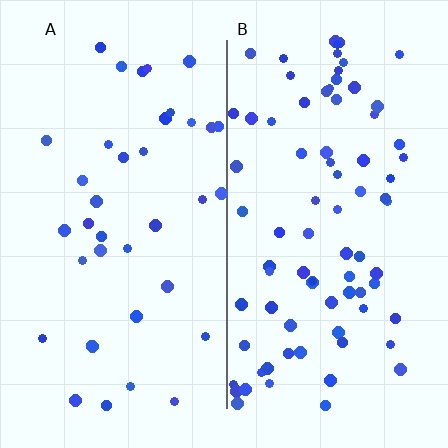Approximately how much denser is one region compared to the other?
Approximately 2.1× — region B over region A.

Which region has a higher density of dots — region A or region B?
B (the right).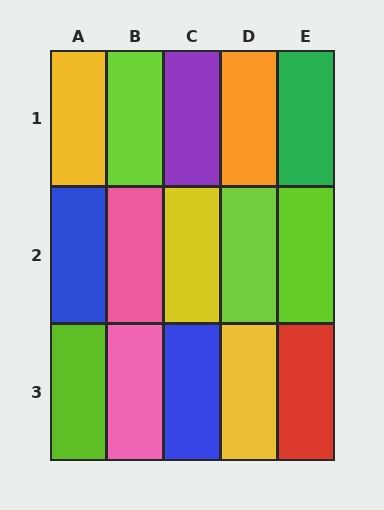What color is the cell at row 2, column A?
Blue.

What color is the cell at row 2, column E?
Lime.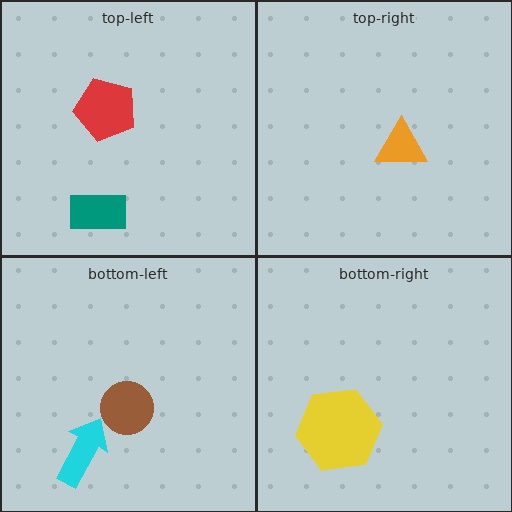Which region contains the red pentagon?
The top-left region.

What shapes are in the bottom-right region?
The yellow hexagon.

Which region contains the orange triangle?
The top-right region.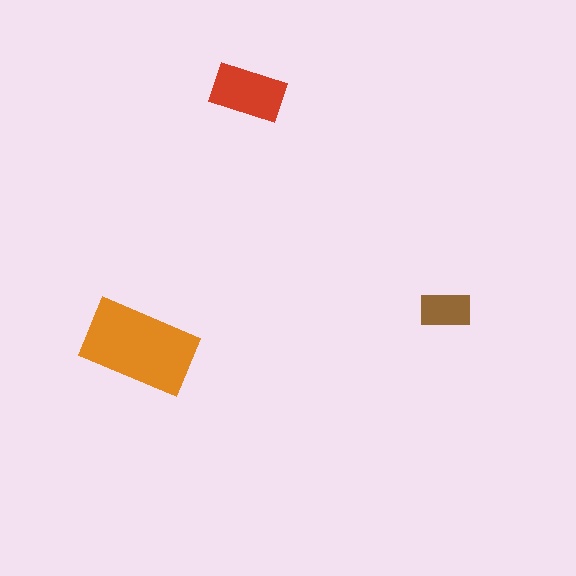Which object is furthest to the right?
The brown rectangle is rightmost.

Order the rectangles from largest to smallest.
the orange one, the red one, the brown one.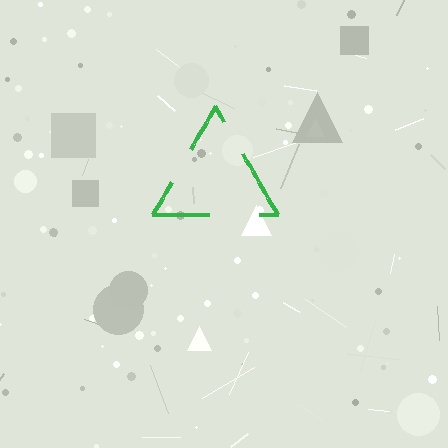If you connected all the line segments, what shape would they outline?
They would outline a triangle.